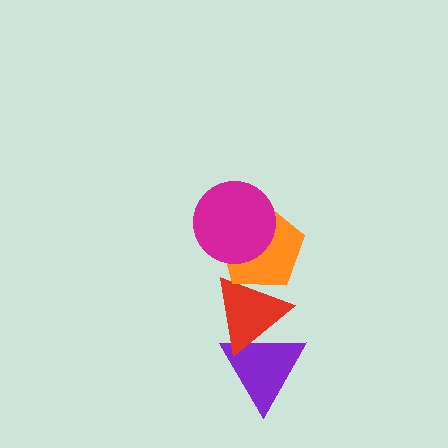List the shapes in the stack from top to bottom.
From top to bottom: the magenta circle, the orange pentagon, the red triangle, the purple triangle.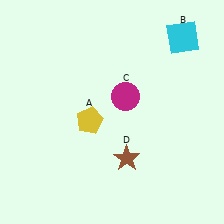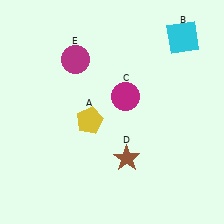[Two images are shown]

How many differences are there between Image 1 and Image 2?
There is 1 difference between the two images.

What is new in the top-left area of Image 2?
A magenta circle (E) was added in the top-left area of Image 2.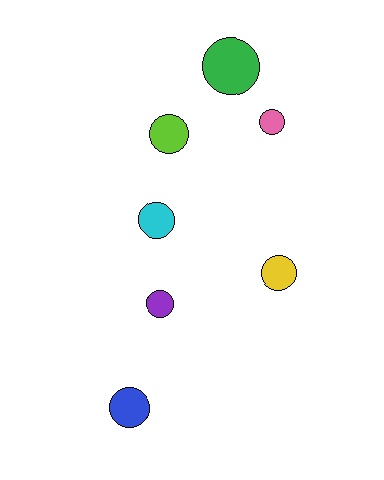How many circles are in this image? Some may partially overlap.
There are 7 circles.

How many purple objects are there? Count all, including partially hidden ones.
There is 1 purple object.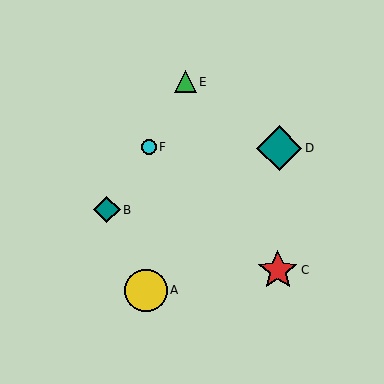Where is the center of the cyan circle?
The center of the cyan circle is at (149, 147).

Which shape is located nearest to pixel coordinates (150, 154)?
The cyan circle (labeled F) at (149, 147) is nearest to that location.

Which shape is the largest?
The teal diamond (labeled D) is the largest.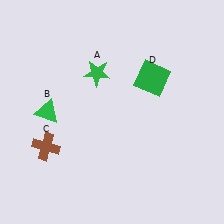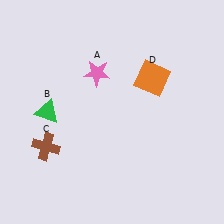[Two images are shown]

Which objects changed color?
A changed from green to pink. D changed from green to orange.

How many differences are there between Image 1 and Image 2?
There are 2 differences between the two images.